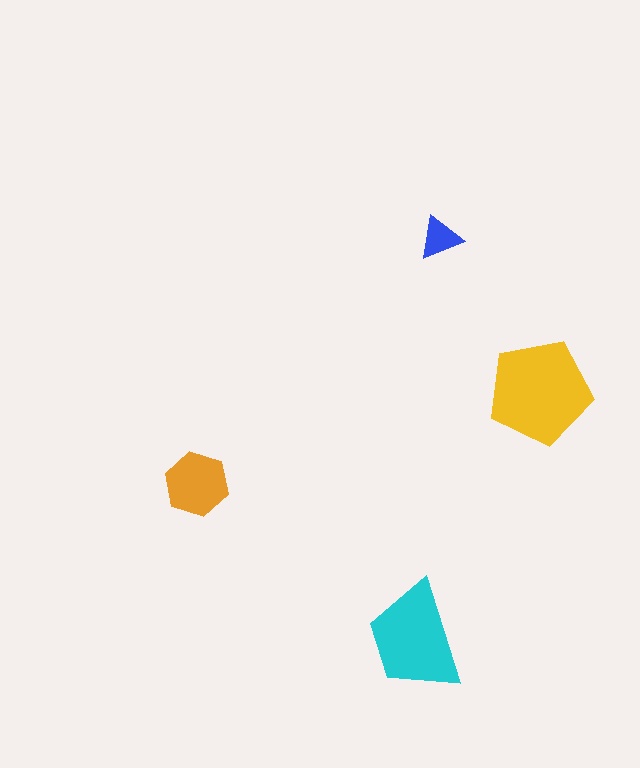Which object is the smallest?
The blue triangle.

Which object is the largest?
The yellow pentagon.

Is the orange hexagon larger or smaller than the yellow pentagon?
Smaller.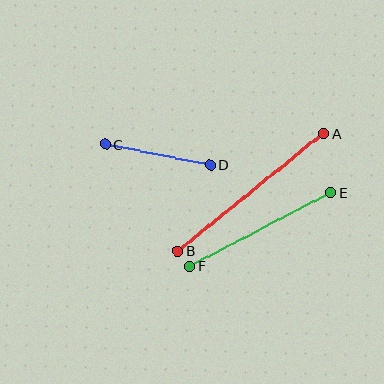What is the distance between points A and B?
The distance is approximately 187 pixels.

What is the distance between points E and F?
The distance is approximately 159 pixels.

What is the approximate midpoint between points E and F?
The midpoint is at approximately (260, 230) pixels.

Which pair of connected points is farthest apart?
Points A and B are farthest apart.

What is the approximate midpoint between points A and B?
The midpoint is at approximately (251, 192) pixels.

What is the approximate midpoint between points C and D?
The midpoint is at approximately (158, 155) pixels.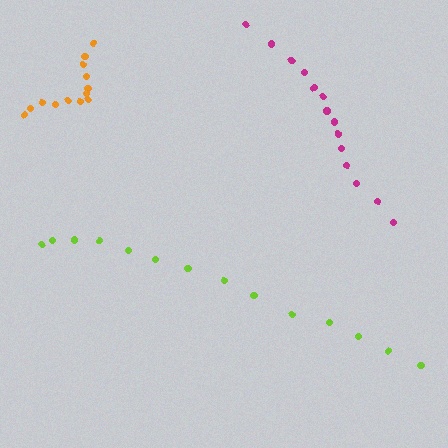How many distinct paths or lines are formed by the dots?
There are 3 distinct paths.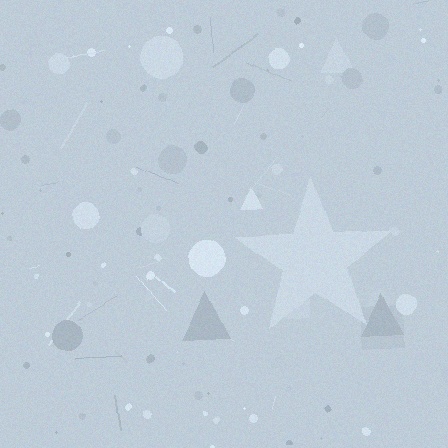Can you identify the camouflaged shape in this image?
The camouflaged shape is a star.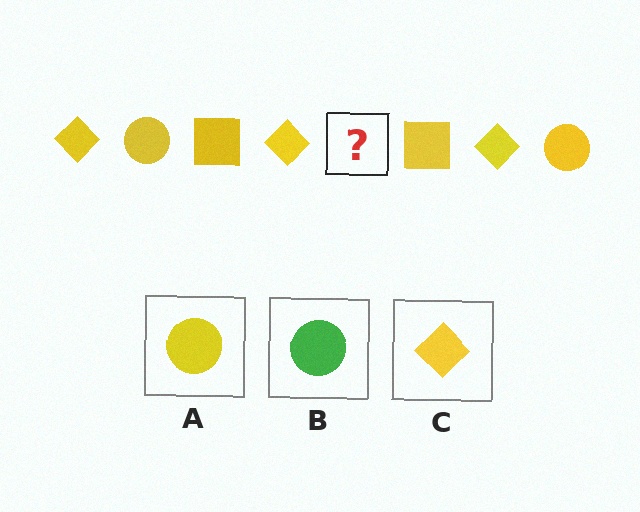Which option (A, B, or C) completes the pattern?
A.